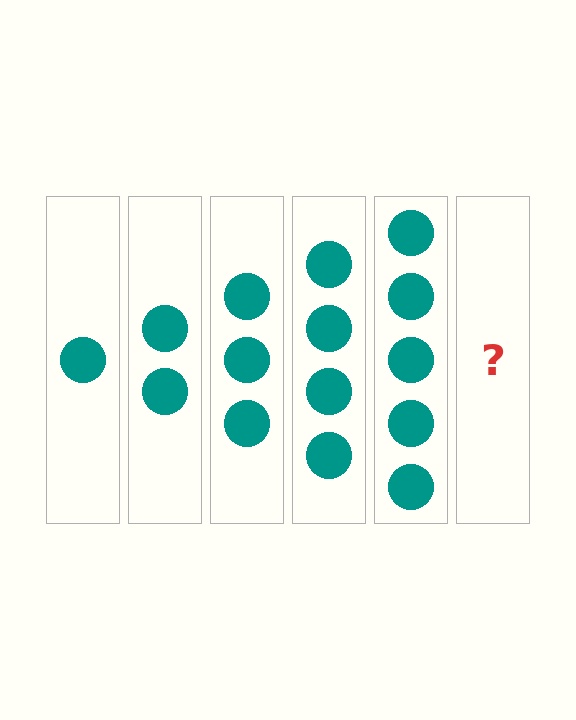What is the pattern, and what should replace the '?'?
The pattern is that each step adds one more circle. The '?' should be 6 circles.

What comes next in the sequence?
The next element should be 6 circles.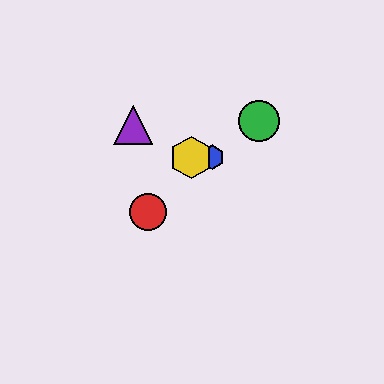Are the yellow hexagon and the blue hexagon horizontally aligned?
Yes, both are at y≈157.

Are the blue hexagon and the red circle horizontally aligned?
No, the blue hexagon is at y≈157 and the red circle is at y≈212.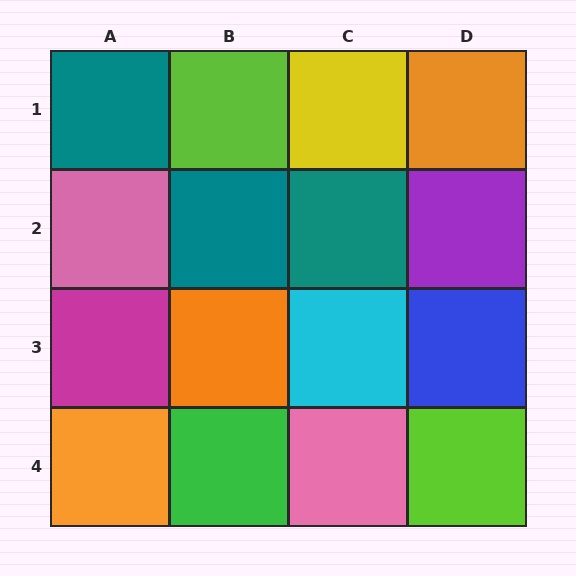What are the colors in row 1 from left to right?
Teal, lime, yellow, orange.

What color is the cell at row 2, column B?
Teal.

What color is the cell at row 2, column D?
Purple.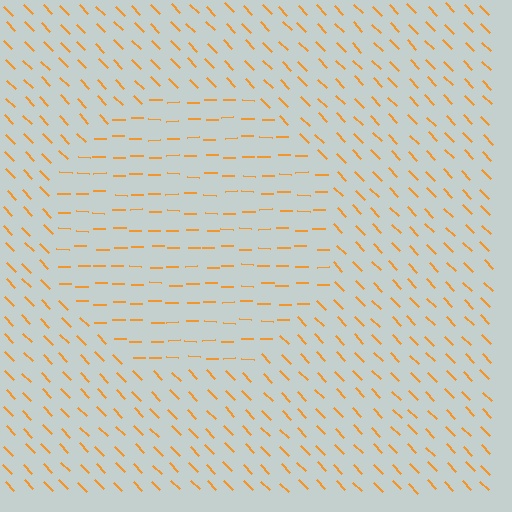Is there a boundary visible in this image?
Yes, there is a texture boundary formed by a change in line orientation.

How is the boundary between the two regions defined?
The boundary is defined purely by a change in line orientation (approximately 45 degrees difference). All lines are the same color and thickness.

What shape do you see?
I see a circle.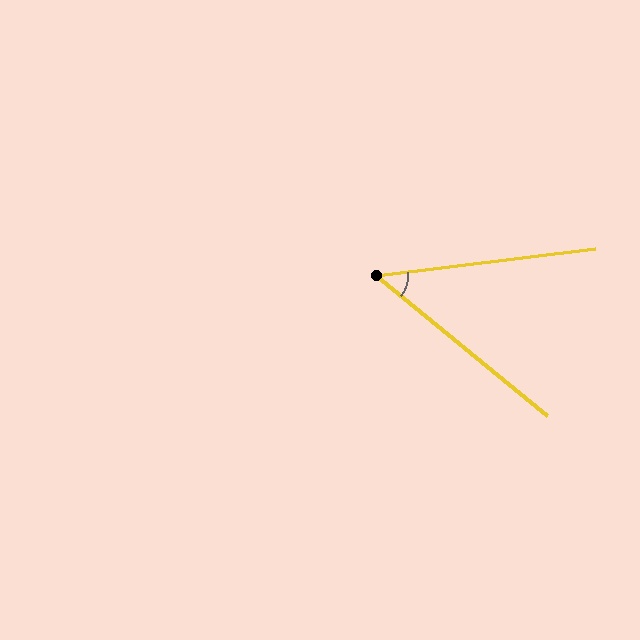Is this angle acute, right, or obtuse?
It is acute.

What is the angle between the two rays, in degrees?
Approximately 46 degrees.